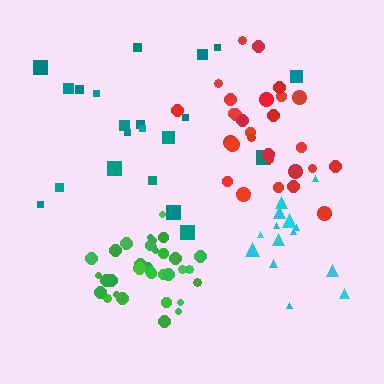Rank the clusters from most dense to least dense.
green, red, cyan, teal.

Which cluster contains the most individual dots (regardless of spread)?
Green (34).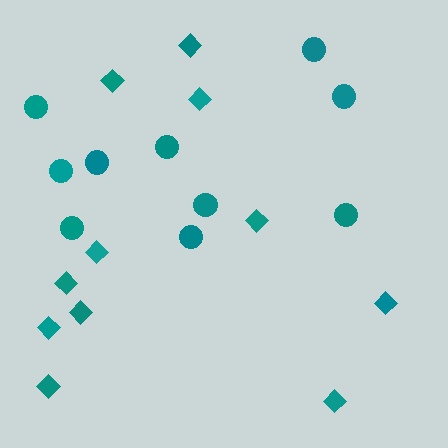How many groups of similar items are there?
There are 2 groups: one group of circles (10) and one group of diamonds (11).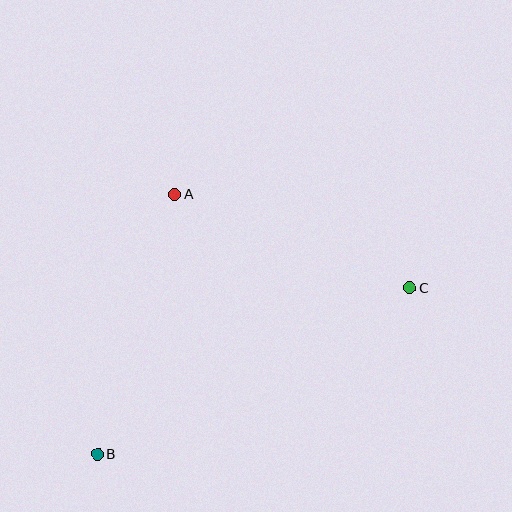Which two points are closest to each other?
Points A and C are closest to each other.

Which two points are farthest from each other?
Points B and C are farthest from each other.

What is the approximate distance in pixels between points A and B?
The distance between A and B is approximately 271 pixels.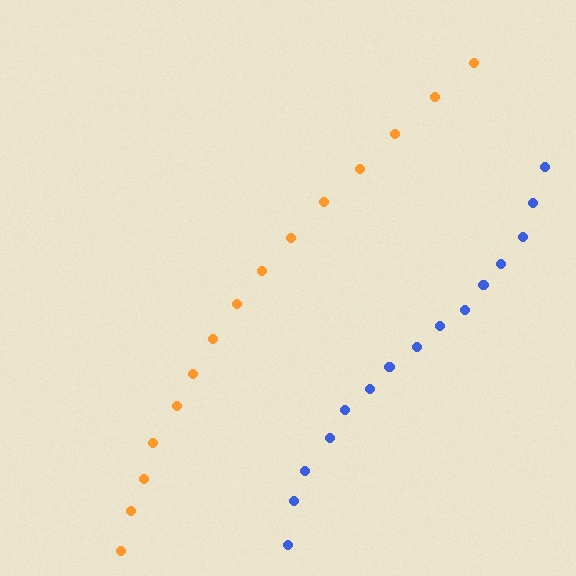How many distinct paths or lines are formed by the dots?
There are 2 distinct paths.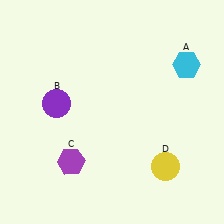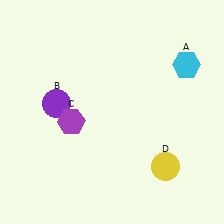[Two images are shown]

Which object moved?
The purple hexagon (C) moved up.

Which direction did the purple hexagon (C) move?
The purple hexagon (C) moved up.